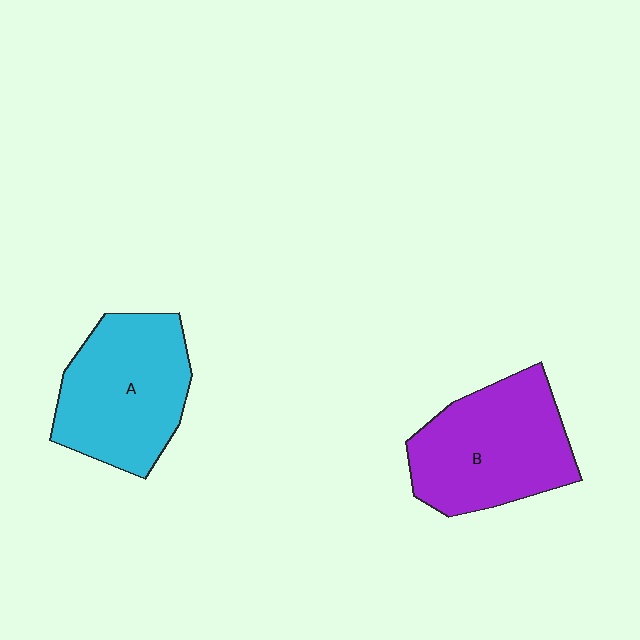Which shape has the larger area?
Shape B (purple).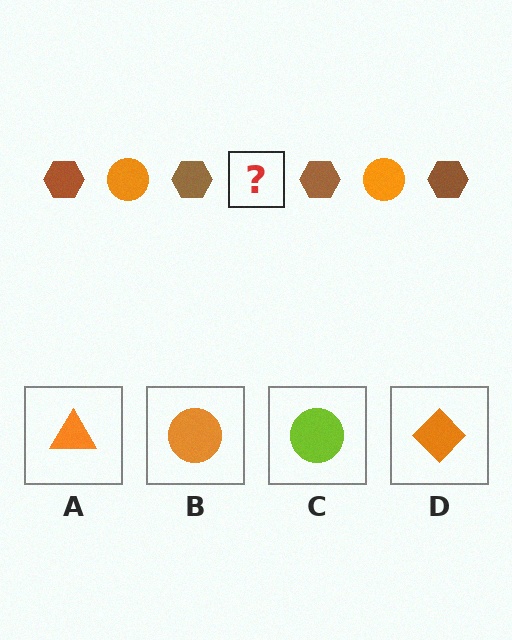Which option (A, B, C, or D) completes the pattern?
B.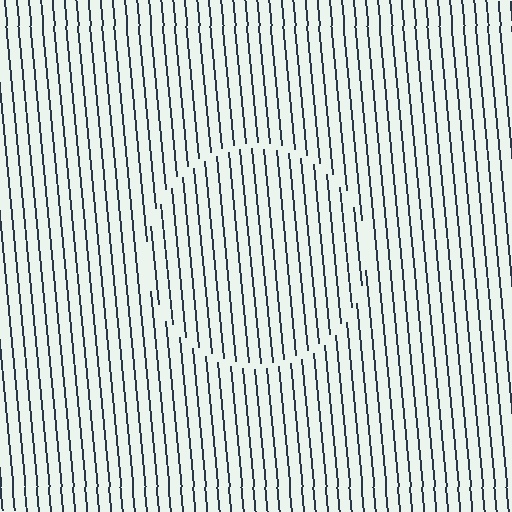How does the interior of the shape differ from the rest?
The interior of the shape contains the same grating, shifted by half a period — the contour is defined by the phase discontinuity where line-ends from the inner and outer gratings abut.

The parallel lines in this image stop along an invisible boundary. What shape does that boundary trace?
An illusory circle. The interior of the shape contains the same grating, shifted by half a period — the contour is defined by the phase discontinuity where line-ends from the inner and outer gratings abut.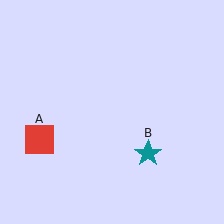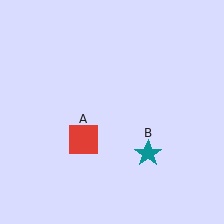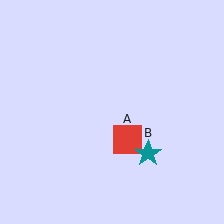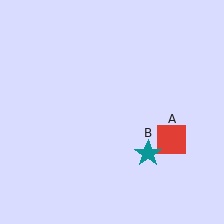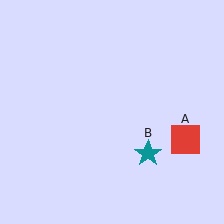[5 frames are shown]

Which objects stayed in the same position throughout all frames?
Teal star (object B) remained stationary.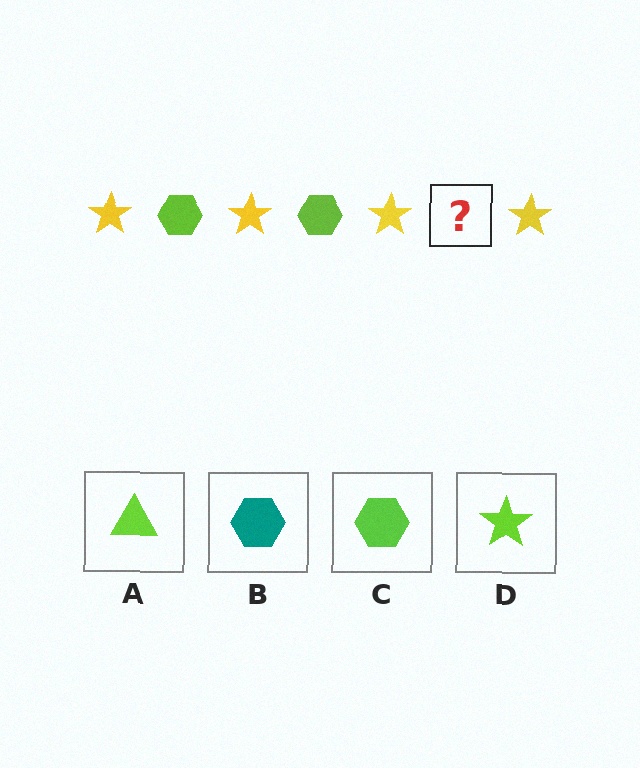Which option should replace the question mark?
Option C.